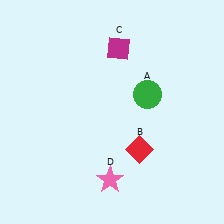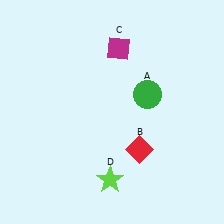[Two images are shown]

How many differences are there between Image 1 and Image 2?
There is 1 difference between the two images.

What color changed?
The star (D) changed from pink in Image 1 to lime in Image 2.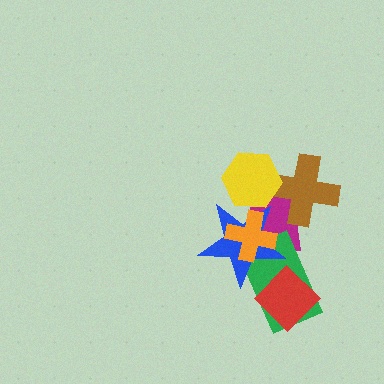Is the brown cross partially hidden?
Yes, it is partially covered by another shape.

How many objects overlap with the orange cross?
3 objects overlap with the orange cross.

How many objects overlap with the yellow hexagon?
3 objects overlap with the yellow hexagon.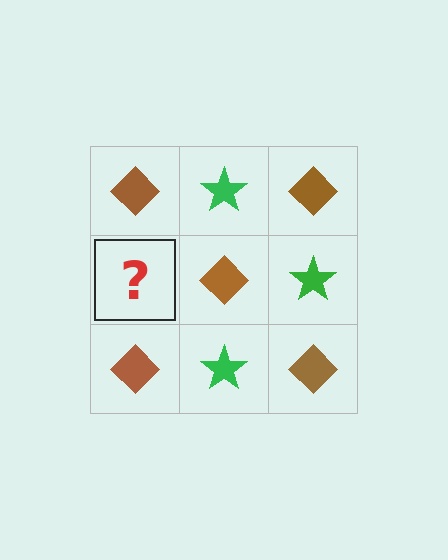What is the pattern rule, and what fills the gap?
The rule is that it alternates brown diamond and green star in a checkerboard pattern. The gap should be filled with a green star.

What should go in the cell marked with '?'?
The missing cell should contain a green star.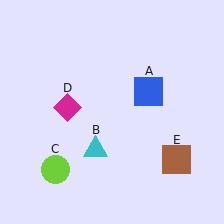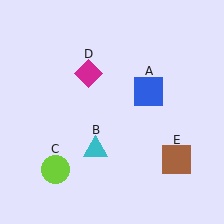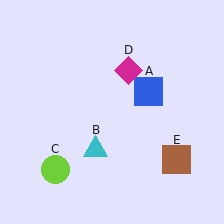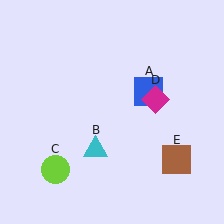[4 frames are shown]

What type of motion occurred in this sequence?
The magenta diamond (object D) rotated clockwise around the center of the scene.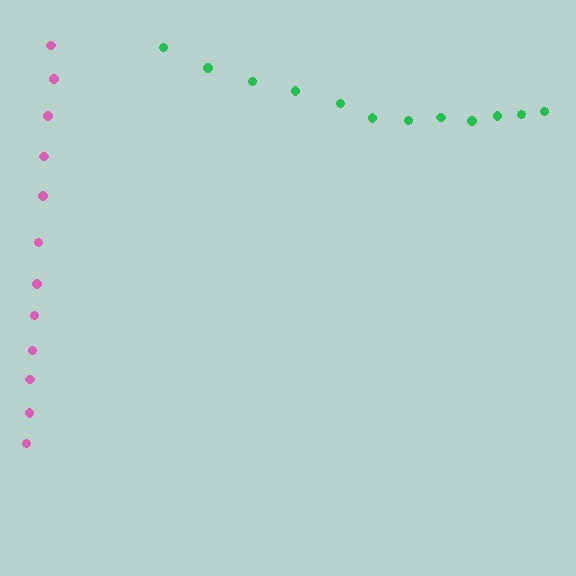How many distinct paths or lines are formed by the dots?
There are 2 distinct paths.